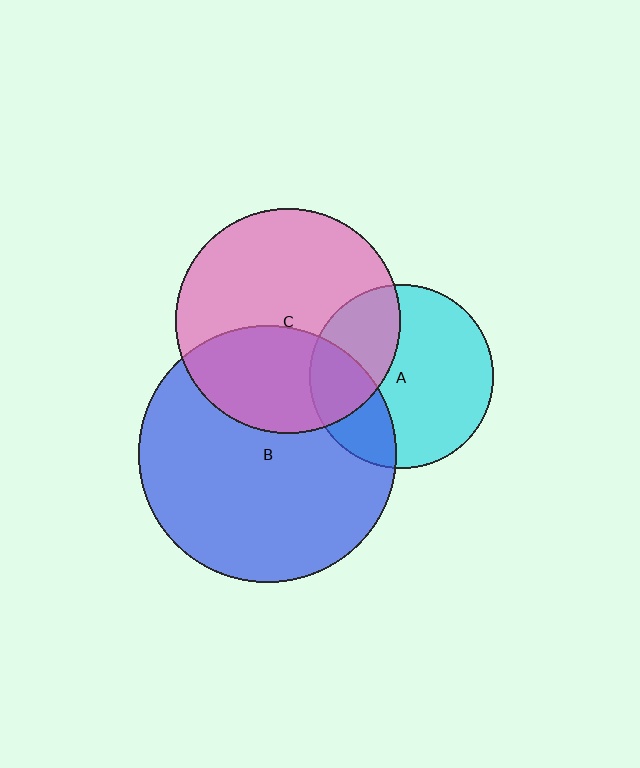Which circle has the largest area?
Circle B (blue).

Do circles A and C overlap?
Yes.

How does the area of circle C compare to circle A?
Approximately 1.5 times.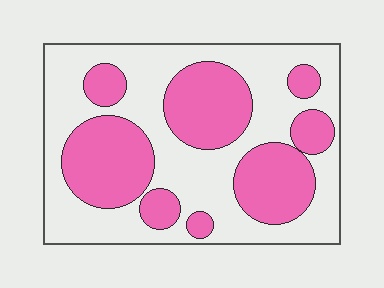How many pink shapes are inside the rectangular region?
8.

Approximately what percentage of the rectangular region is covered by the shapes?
Approximately 40%.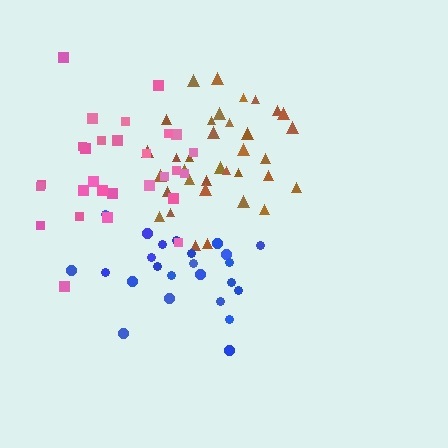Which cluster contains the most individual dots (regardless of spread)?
Brown (35).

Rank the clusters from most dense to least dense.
brown, blue, pink.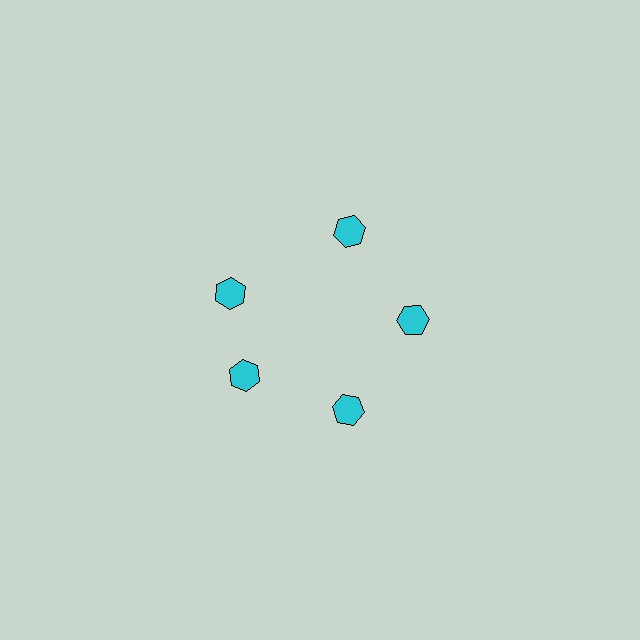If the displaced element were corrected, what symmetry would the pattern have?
It would have 5-fold rotational symmetry — the pattern would map onto itself every 72 degrees.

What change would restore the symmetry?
The symmetry would be restored by rotating it back into even spacing with its neighbors so that all 5 hexagons sit at equal angles and equal distance from the center.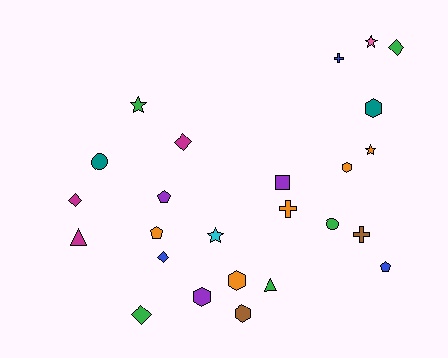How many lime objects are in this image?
There are no lime objects.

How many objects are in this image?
There are 25 objects.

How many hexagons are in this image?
There are 5 hexagons.